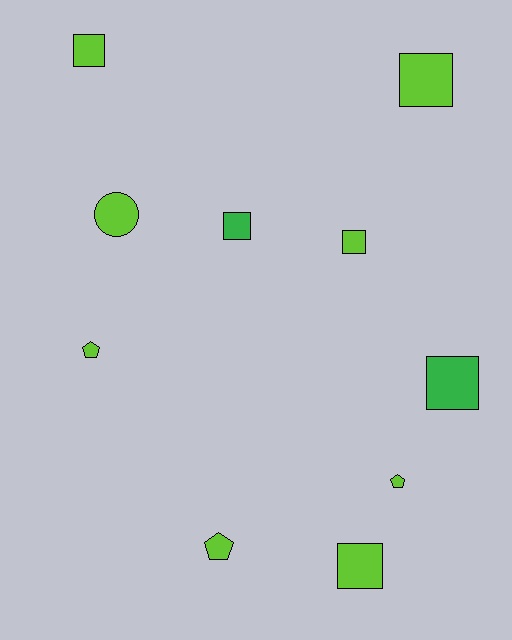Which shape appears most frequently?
Square, with 6 objects.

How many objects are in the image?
There are 10 objects.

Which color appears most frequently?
Lime, with 8 objects.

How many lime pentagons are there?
There are 3 lime pentagons.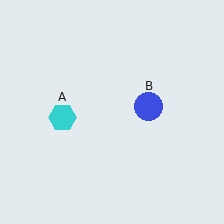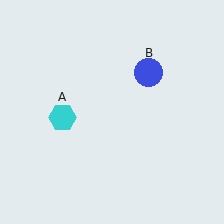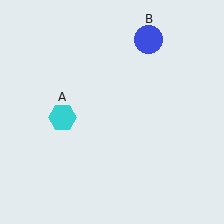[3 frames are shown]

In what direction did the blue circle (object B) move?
The blue circle (object B) moved up.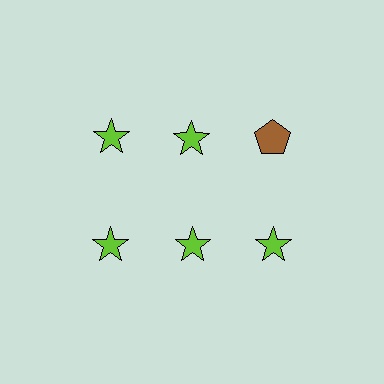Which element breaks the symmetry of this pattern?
The brown pentagon in the top row, center column breaks the symmetry. All other shapes are lime stars.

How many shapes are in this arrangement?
There are 6 shapes arranged in a grid pattern.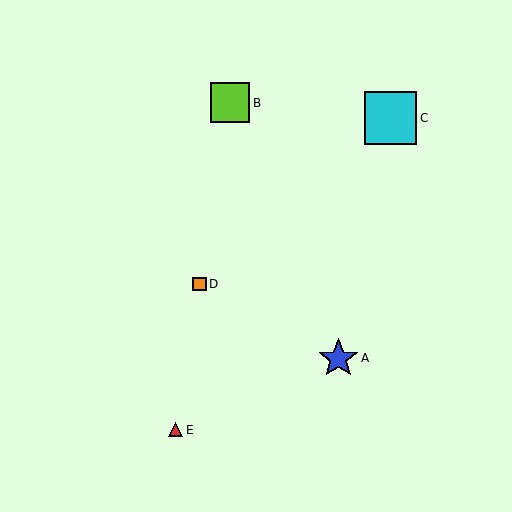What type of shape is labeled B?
Shape B is a lime square.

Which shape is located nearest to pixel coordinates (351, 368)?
The blue star (labeled A) at (338, 358) is nearest to that location.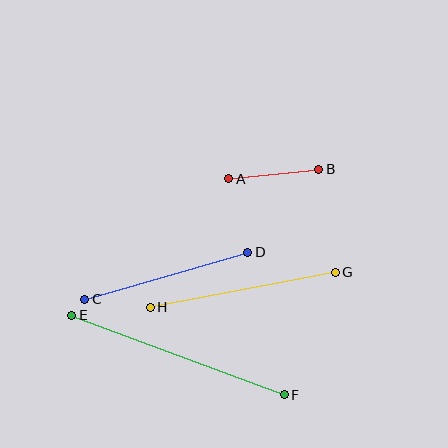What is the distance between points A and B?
The distance is approximately 91 pixels.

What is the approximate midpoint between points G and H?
The midpoint is at approximately (243, 290) pixels.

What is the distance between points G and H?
The distance is approximately 189 pixels.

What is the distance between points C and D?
The distance is approximately 170 pixels.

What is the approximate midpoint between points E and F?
The midpoint is at approximately (178, 355) pixels.